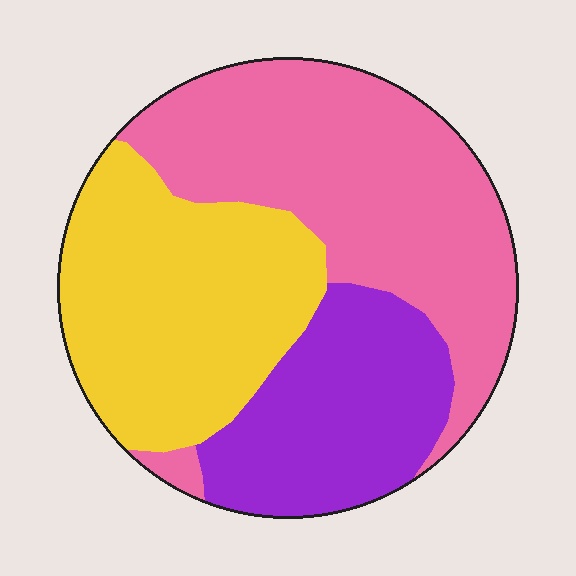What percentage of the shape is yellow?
Yellow takes up about one third (1/3) of the shape.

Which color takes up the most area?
Pink, at roughly 40%.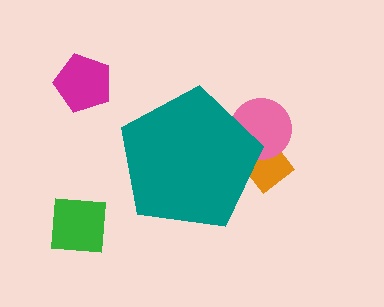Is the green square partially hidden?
No, the green square is fully visible.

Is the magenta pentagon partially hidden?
No, the magenta pentagon is fully visible.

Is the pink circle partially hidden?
Yes, the pink circle is partially hidden behind the teal pentagon.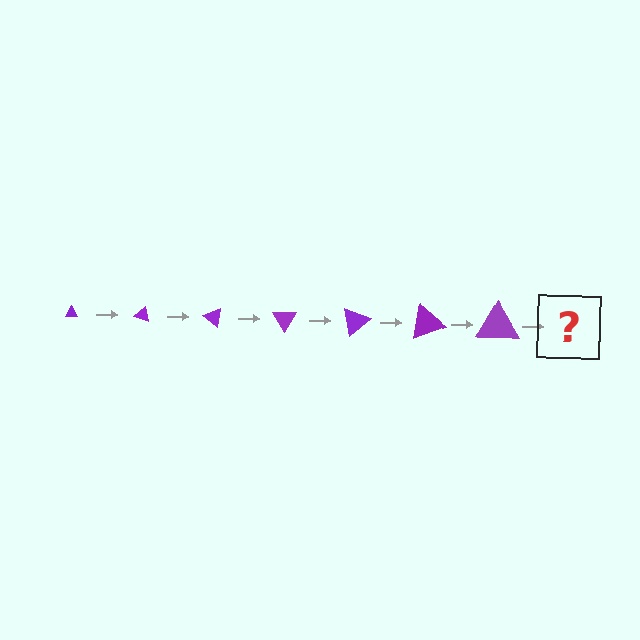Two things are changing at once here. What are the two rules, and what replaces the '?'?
The two rules are that the triangle grows larger each step and it rotates 20 degrees each step. The '?' should be a triangle, larger than the previous one and rotated 140 degrees from the start.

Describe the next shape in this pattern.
It should be a triangle, larger than the previous one and rotated 140 degrees from the start.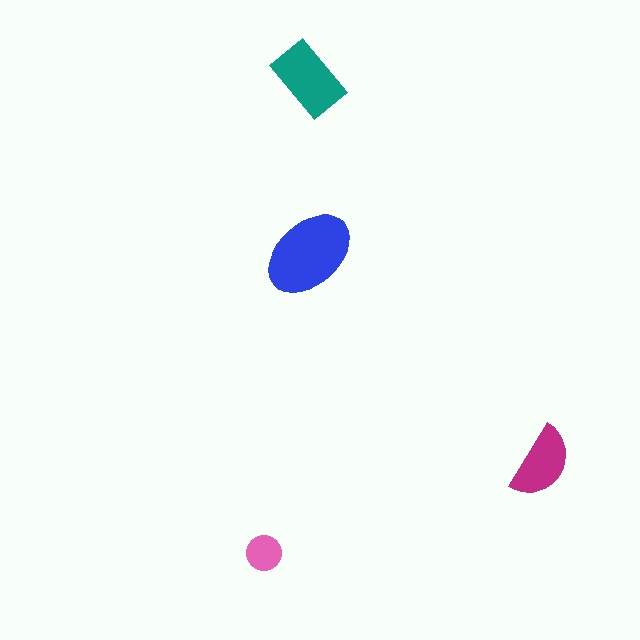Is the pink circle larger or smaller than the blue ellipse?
Smaller.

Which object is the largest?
The blue ellipse.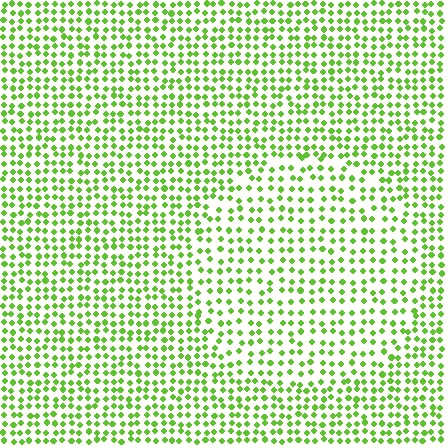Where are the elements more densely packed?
The elements are more densely packed outside the circle boundary.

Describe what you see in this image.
The image contains small lime elements arranged at two different densities. A circle-shaped region is visible where the elements are less densely packed than the surrounding area.